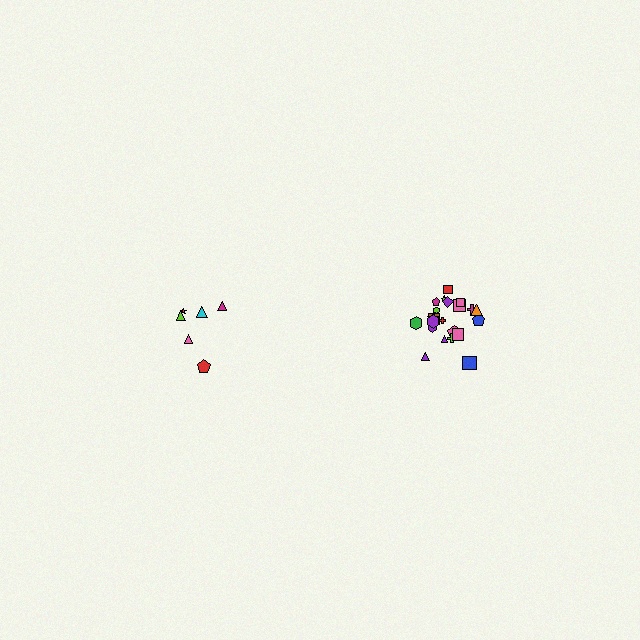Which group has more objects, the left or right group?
The right group.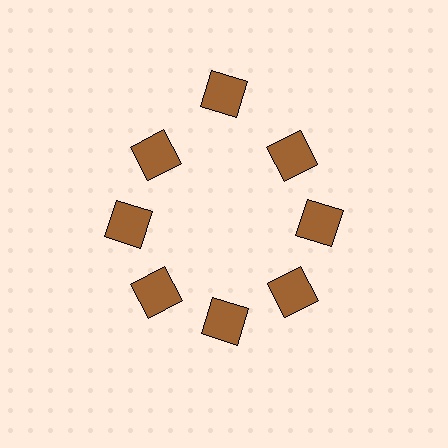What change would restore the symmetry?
The symmetry would be restored by moving it inward, back onto the ring so that all 8 squares sit at equal angles and equal distance from the center.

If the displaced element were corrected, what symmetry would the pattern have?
It would have 8-fold rotational symmetry — the pattern would map onto itself every 45 degrees.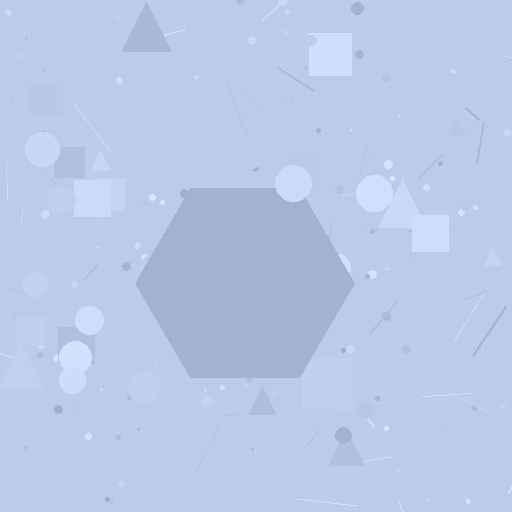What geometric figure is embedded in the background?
A hexagon is embedded in the background.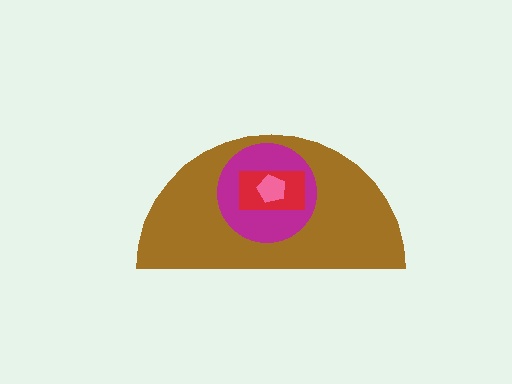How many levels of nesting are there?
4.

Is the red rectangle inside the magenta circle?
Yes.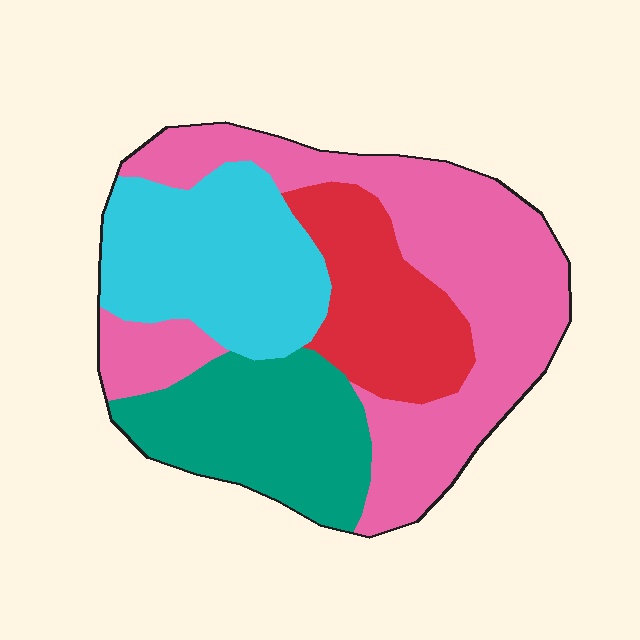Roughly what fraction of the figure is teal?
Teal takes up about one fifth (1/5) of the figure.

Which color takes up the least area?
Red, at roughly 15%.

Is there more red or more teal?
Teal.